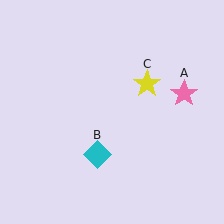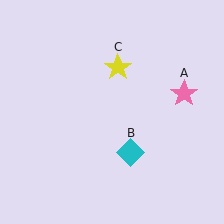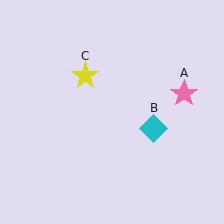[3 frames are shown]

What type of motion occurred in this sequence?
The cyan diamond (object B), yellow star (object C) rotated counterclockwise around the center of the scene.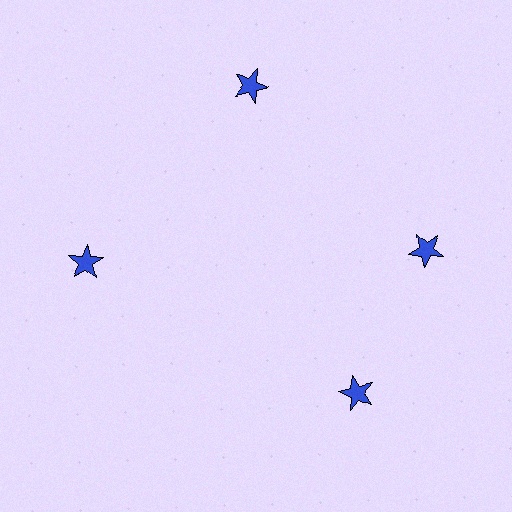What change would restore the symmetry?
The symmetry would be restored by rotating it back into even spacing with its neighbors so that all 4 stars sit at equal angles and equal distance from the center.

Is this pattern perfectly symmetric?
No. The 4 blue stars are arranged in a ring, but one element near the 6 o'clock position is rotated out of alignment along the ring, breaking the 4-fold rotational symmetry.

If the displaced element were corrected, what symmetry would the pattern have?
It would have 4-fold rotational symmetry — the pattern would map onto itself every 90 degrees.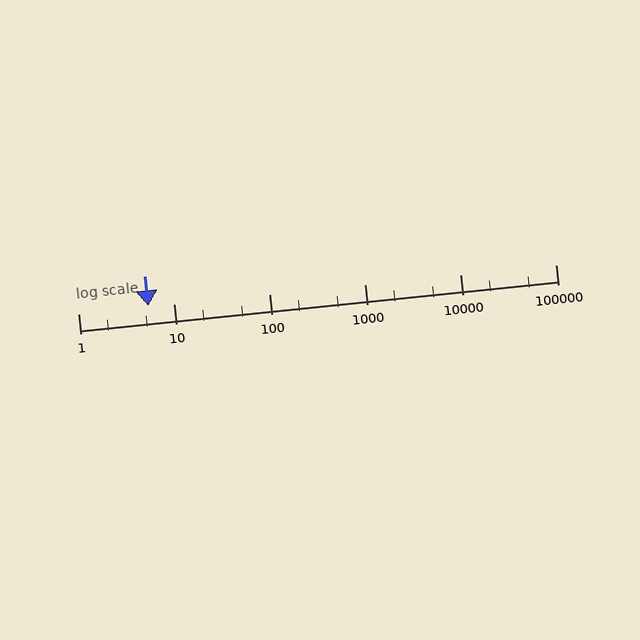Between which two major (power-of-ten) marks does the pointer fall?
The pointer is between 1 and 10.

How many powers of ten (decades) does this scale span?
The scale spans 5 decades, from 1 to 100000.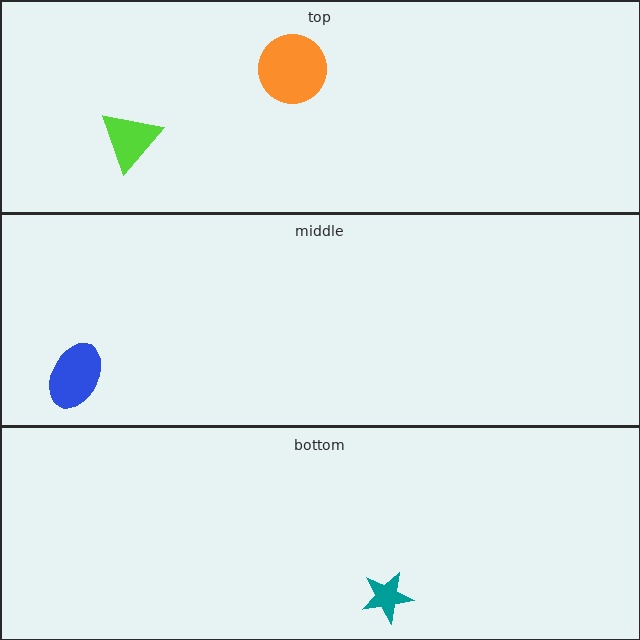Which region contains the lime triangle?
The top region.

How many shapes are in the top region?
2.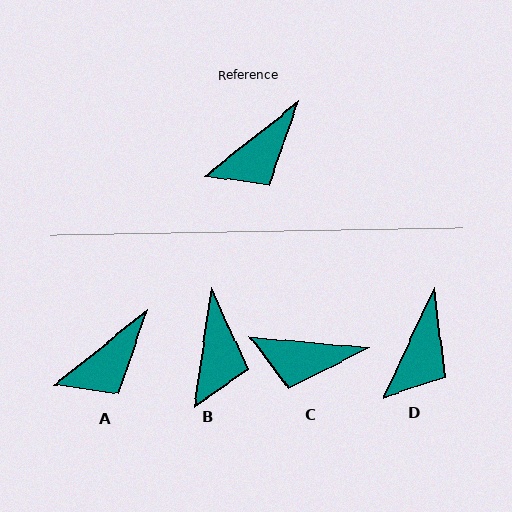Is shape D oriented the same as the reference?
No, it is off by about 27 degrees.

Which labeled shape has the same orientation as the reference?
A.